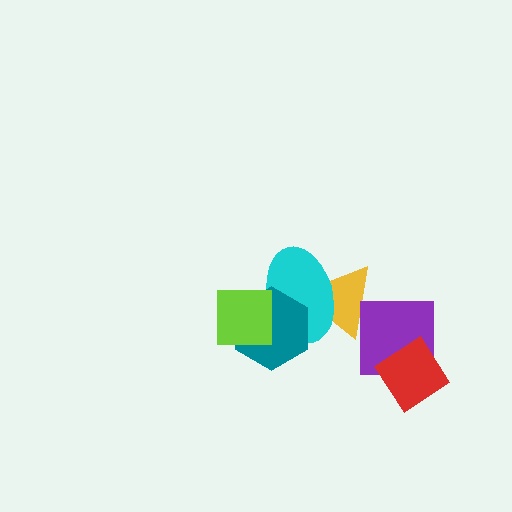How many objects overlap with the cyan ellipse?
3 objects overlap with the cyan ellipse.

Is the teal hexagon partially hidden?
Yes, it is partially covered by another shape.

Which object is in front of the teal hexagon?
The lime square is in front of the teal hexagon.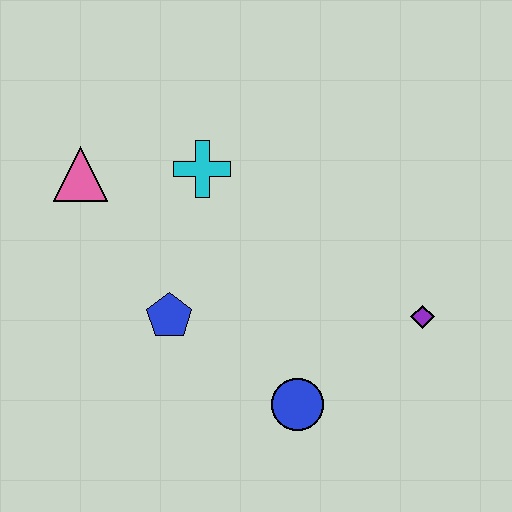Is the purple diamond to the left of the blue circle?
No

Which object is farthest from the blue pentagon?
The purple diamond is farthest from the blue pentagon.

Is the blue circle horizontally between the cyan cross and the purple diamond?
Yes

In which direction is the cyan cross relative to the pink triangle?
The cyan cross is to the right of the pink triangle.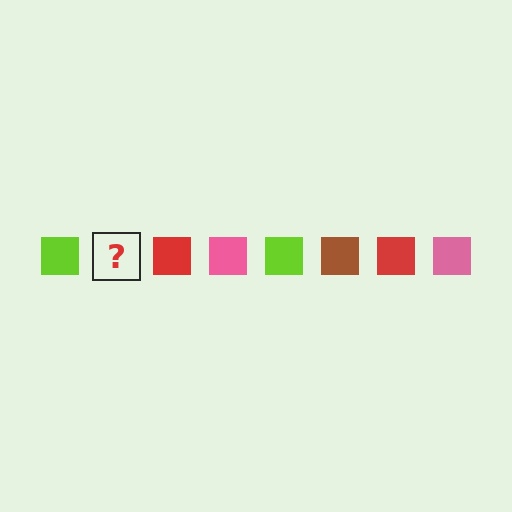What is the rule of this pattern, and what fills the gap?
The rule is that the pattern cycles through lime, brown, red, pink squares. The gap should be filled with a brown square.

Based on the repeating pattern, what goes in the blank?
The blank should be a brown square.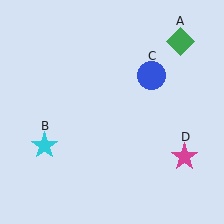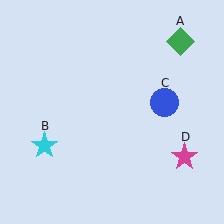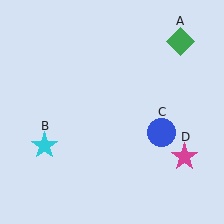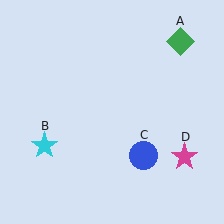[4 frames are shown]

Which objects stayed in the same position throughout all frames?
Green diamond (object A) and cyan star (object B) and magenta star (object D) remained stationary.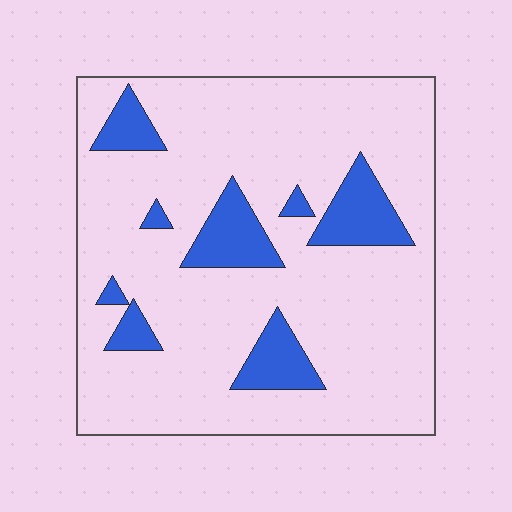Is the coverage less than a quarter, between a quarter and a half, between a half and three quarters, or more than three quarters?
Less than a quarter.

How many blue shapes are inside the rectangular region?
8.